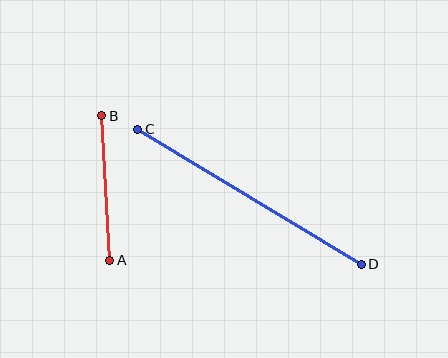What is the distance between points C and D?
The distance is approximately 261 pixels.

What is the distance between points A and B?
The distance is approximately 145 pixels.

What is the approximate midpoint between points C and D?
The midpoint is at approximately (249, 197) pixels.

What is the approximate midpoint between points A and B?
The midpoint is at approximately (106, 188) pixels.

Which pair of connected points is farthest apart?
Points C and D are farthest apart.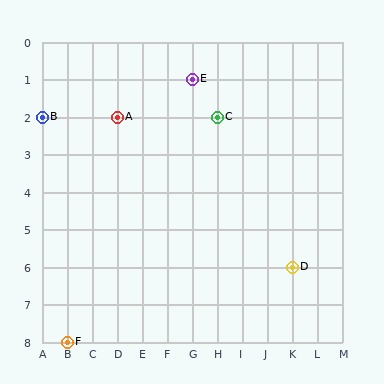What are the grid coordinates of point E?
Point E is at grid coordinates (G, 1).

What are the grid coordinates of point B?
Point B is at grid coordinates (A, 2).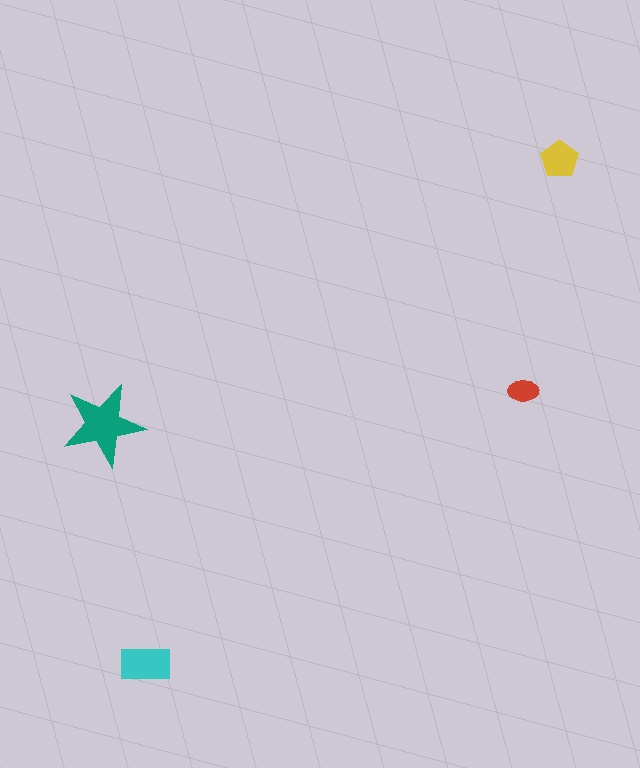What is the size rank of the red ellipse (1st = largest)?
4th.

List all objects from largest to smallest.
The teal star, the cyan rectangle, the yellow pentagon, the red ellipse.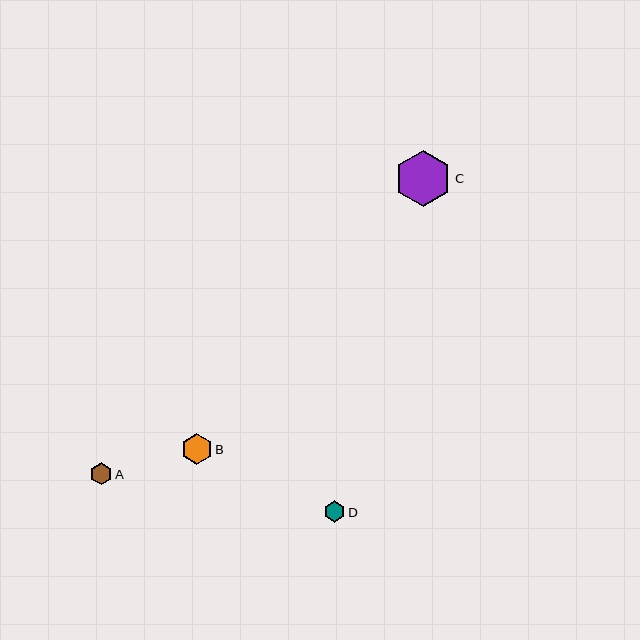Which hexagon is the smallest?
Hexagon D is the smallest with a size of approximately 21 pixels.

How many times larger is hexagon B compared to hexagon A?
Hexagon B is approximately 1.4 times the size of hexagon A.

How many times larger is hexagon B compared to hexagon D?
Hexagon B is approximately 1.5 times the size of hexagon D.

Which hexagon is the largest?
Hexagon C is the largest with a size of approximately 57 pixels.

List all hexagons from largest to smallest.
From largest to smallest: C, B, A, D.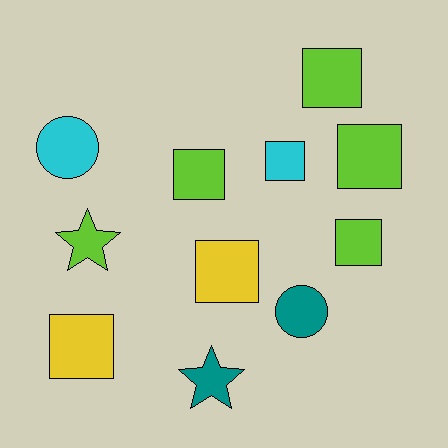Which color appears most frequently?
Lime, with 5 objects.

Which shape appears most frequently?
Square, with 7 objects.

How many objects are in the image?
There are 11 objects.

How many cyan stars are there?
There are no cyan stars.